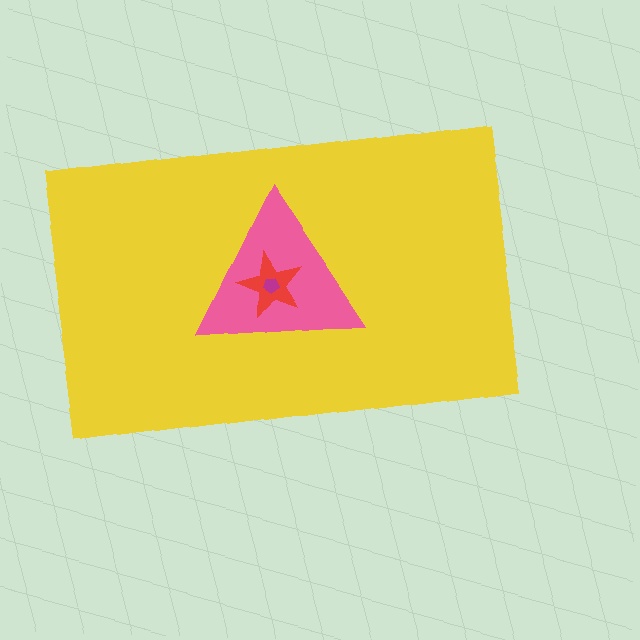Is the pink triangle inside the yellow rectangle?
Yes.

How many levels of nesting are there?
4.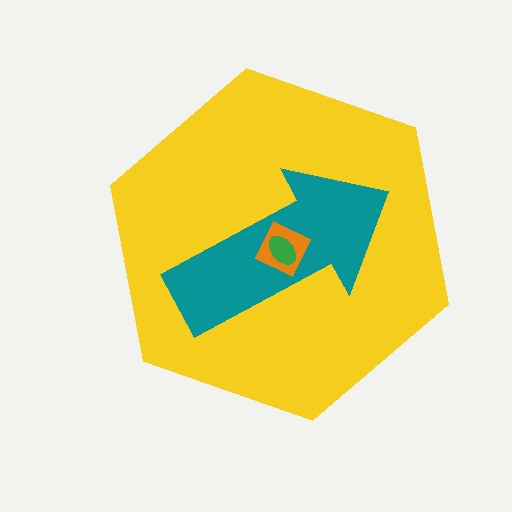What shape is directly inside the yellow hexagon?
The teal arrow.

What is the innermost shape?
The green ellipse.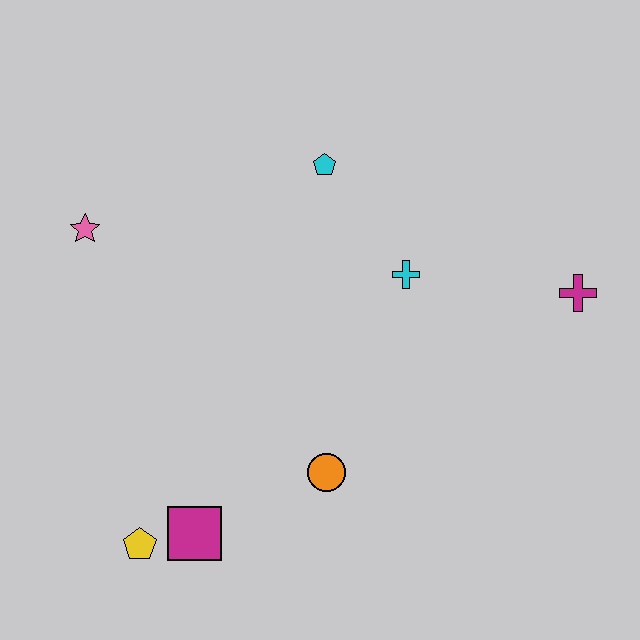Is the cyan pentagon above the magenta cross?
Yes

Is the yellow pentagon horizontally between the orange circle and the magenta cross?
No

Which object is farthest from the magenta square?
The magenta cross is farthest from the magenta square.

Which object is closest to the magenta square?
The yellow pentagon is closest to the magenta square.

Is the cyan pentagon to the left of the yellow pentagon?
No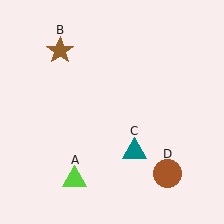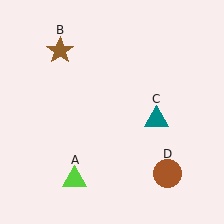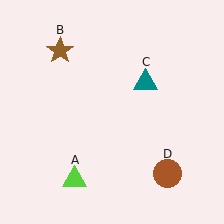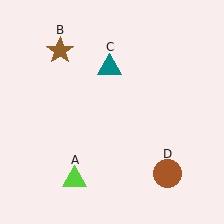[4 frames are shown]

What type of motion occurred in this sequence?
The teal triangle (object C) rotated counterclockwise around the center of the scene.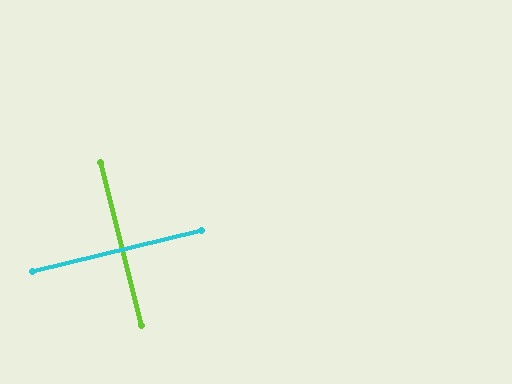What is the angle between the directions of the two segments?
Approximately 89 degrees.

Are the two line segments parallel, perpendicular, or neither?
Perpendicular — they meet at approximately 89°.